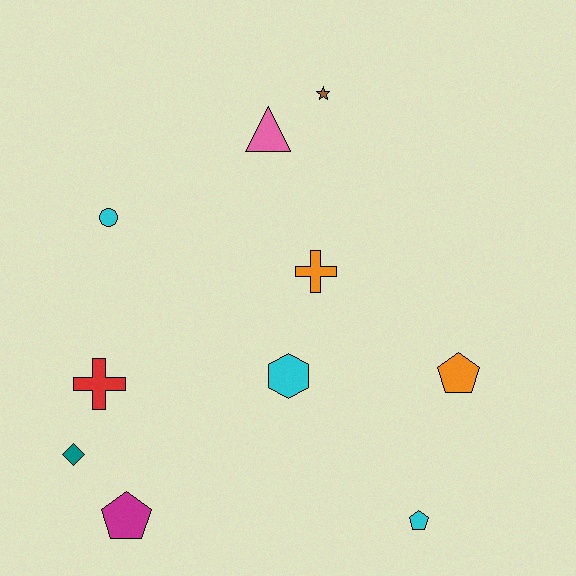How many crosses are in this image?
There are 2 crosses.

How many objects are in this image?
There are 10 objects.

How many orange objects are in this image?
There are 2 orange objects.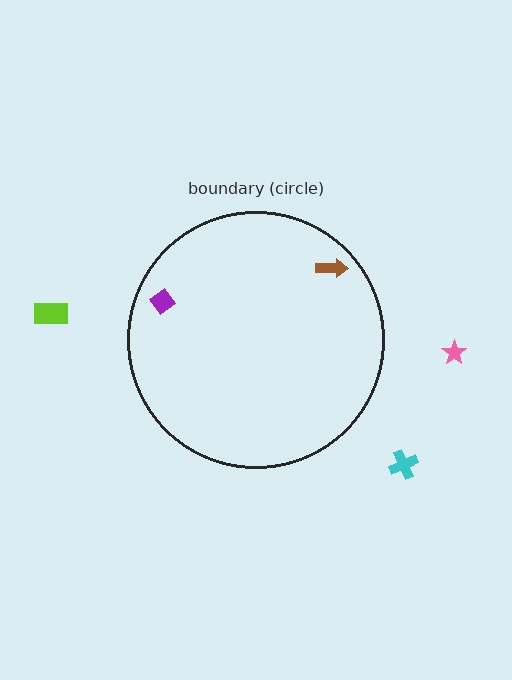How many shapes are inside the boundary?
2 inside, 3 outside.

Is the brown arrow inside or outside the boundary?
Inside.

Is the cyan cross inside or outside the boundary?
Outside.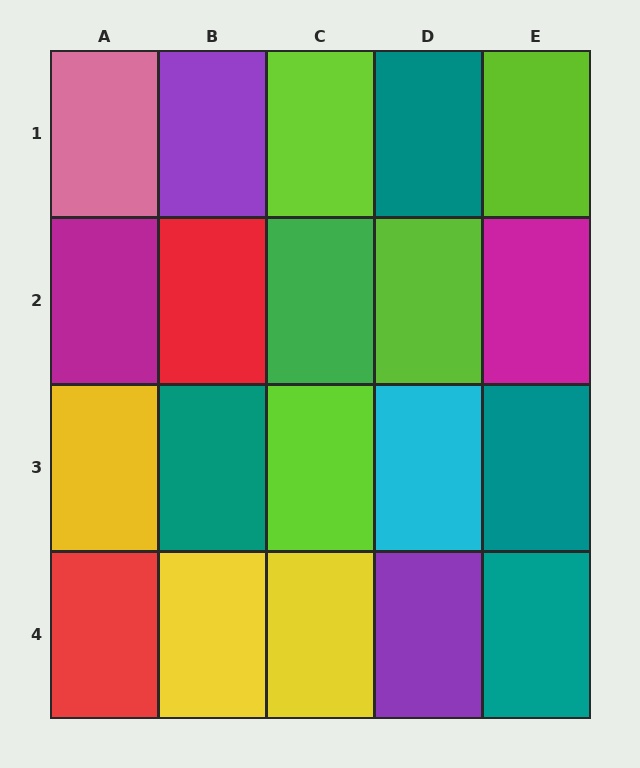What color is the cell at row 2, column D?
Lime.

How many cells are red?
2 cells are red.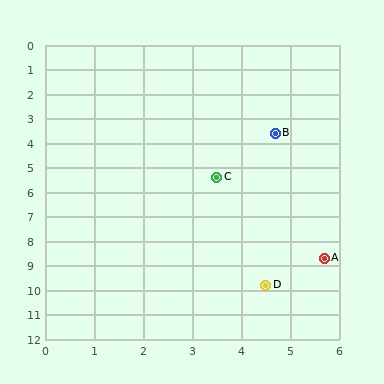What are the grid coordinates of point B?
Point B is at approximately (4.7, 3.6).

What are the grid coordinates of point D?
Point D is at approximately (4.5, 9.8).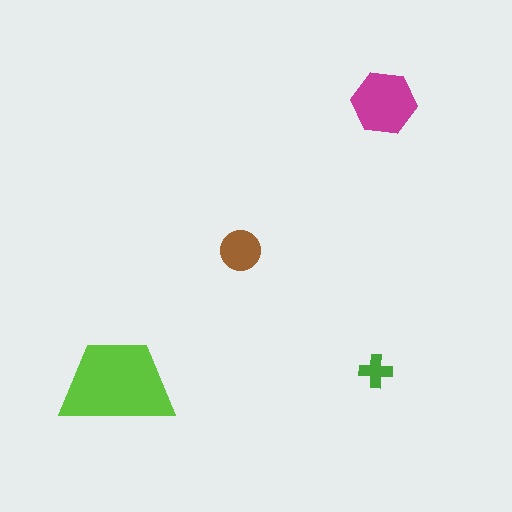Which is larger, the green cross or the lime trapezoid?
The lime trapezoid.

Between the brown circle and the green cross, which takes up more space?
The brown circle.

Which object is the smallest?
The green cross.